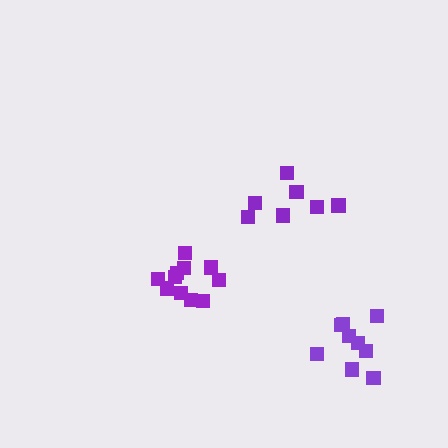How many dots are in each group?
Group 1: 7 dots, Group 2: 11 dots, Group 3: 9 dots (27 total).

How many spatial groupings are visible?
There are 3 spatial groupings.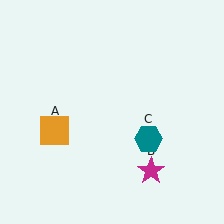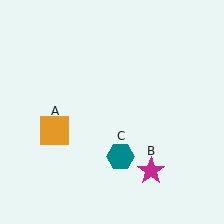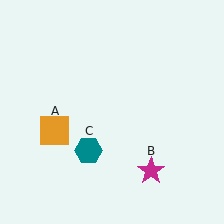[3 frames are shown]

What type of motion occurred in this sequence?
The teal hexagon (object C) rotated clockwise around the center of the scene.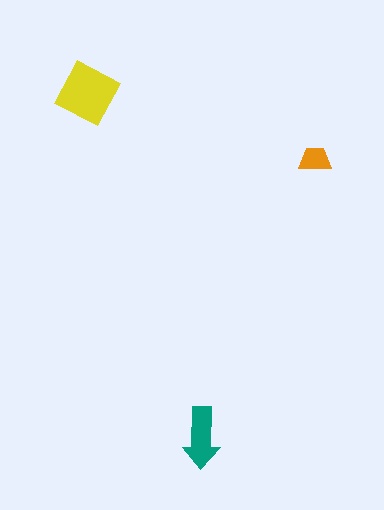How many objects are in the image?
There are 3 objects in the image.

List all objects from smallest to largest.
The orange trapezoid, the teal arrow, the yellow square.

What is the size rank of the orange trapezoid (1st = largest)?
3rd.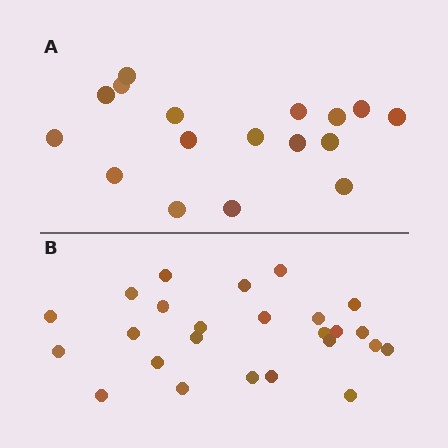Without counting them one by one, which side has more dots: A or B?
Region B (the bottom region) has more dots.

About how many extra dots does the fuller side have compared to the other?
Region B has roughly 8 or so more dots than region A.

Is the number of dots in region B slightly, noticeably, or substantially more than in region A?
Region B has substantially more. The ratio is roughly 1.5 to 1.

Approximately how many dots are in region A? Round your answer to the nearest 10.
About 20 dots. (The exact count is 17, which rounds to 20.)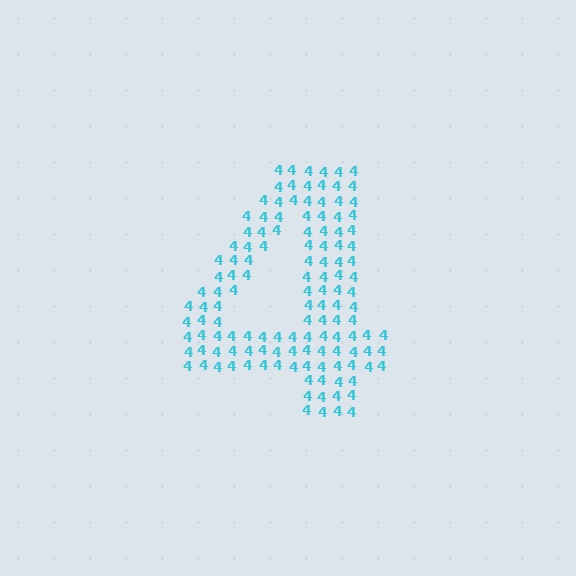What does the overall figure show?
The overall figure shows the digit 4.